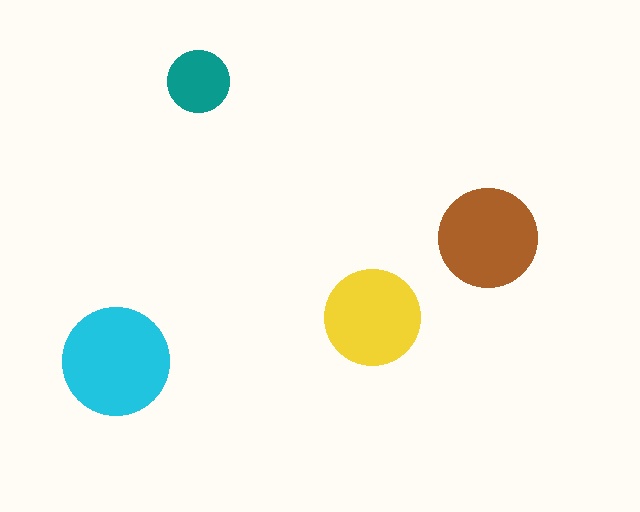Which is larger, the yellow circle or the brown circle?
The brown one.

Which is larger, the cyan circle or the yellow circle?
The cyan one.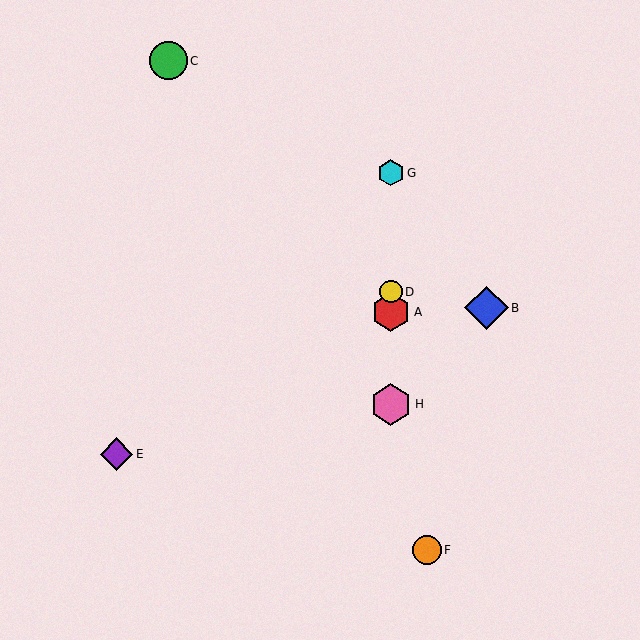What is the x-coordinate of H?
Object H is at x≈391.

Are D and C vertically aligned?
No, D is at x≈391 and C is at x≈168.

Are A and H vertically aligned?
Yes, both are at x≈391.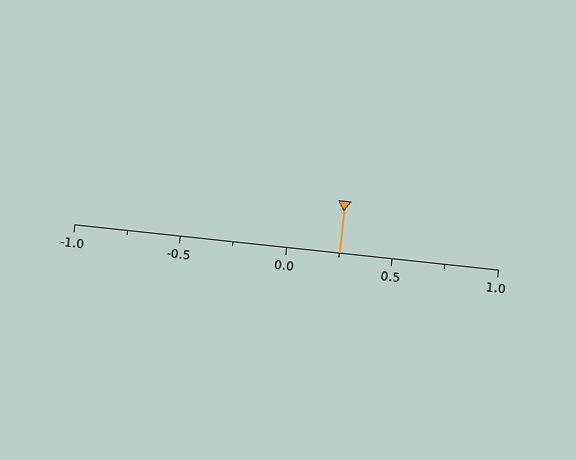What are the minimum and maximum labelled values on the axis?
The axis runs from -1.0 to 1.0.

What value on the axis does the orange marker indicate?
The marker indicates approximately 0.25.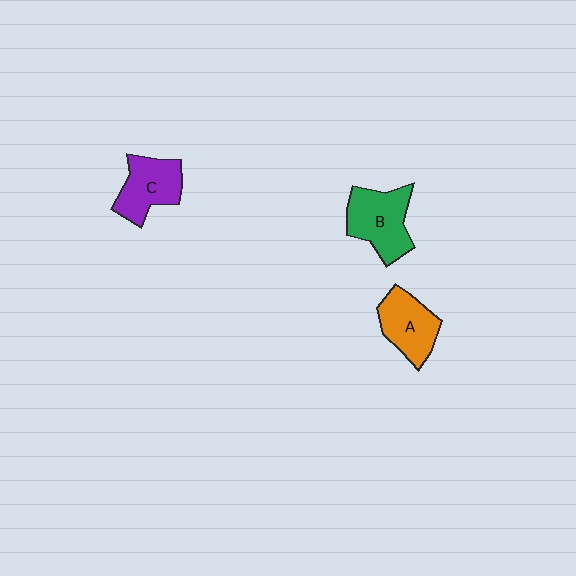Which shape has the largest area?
Shape B (green).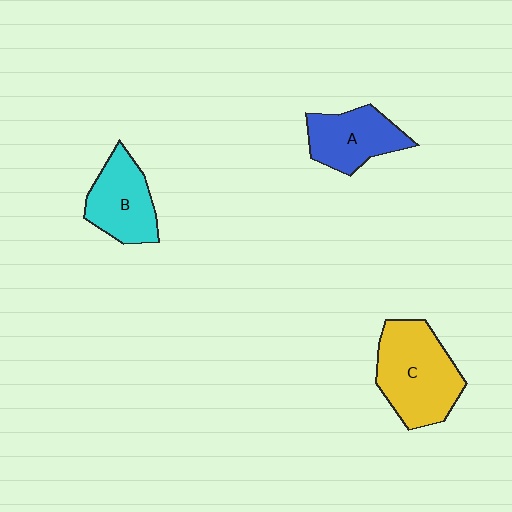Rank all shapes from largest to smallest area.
From largest to smallest: C (yellow), B (cyan), A (blue).